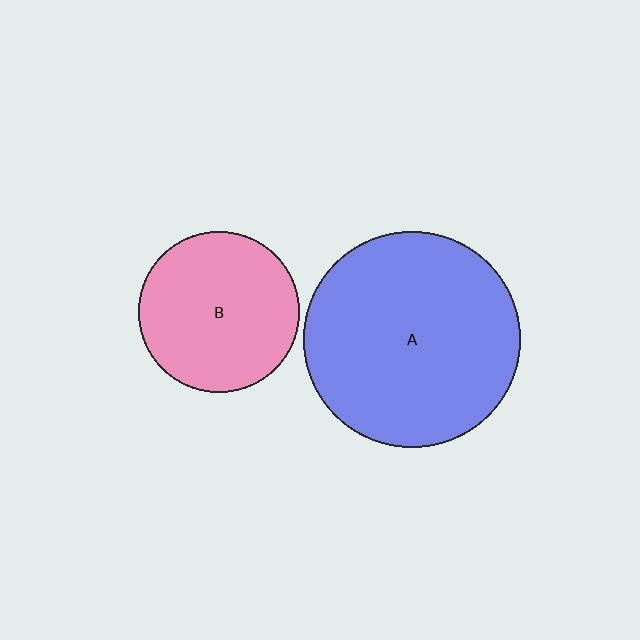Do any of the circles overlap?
No, none of the circles overlap.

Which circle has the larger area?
Circle A (blue).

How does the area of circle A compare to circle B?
Approximately 1.8 times.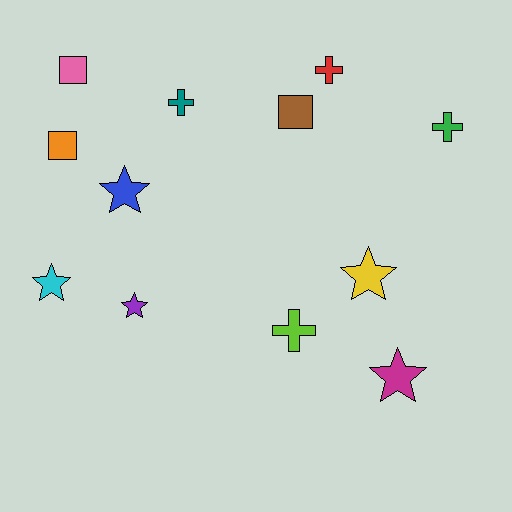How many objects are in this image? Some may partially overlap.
There are 12 objects.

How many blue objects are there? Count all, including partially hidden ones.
There is 1 blue object.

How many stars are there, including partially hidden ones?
There are 5 stars.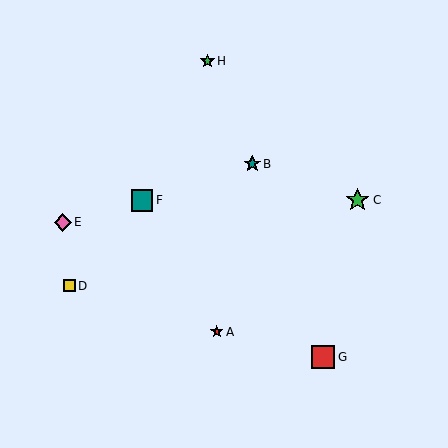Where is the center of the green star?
The center of the green star is at (358, 200).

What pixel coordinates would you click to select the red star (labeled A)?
Click at (217, 332) to select the red star A.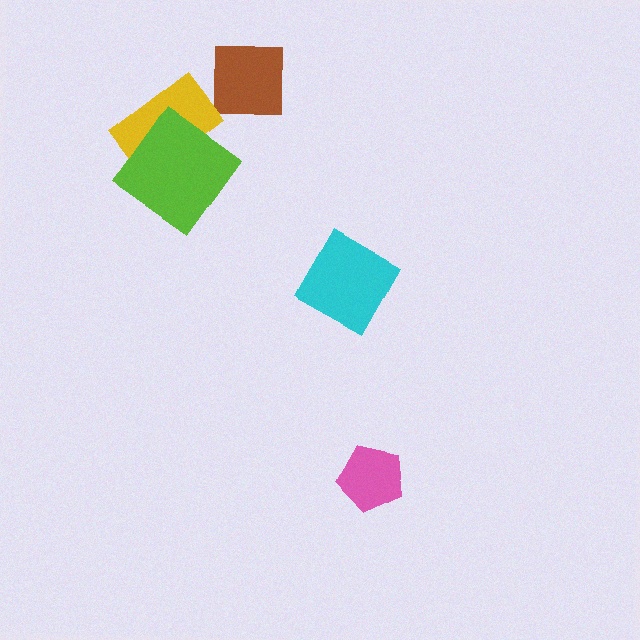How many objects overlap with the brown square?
0 objects overlap with the brown square.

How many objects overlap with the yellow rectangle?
1 object overlaps with the yellow rectangle.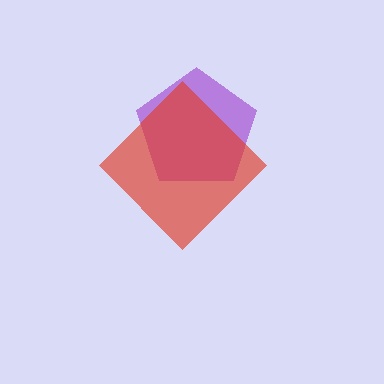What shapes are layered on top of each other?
The layered shapes are: a purple pentagon, a red diamond.